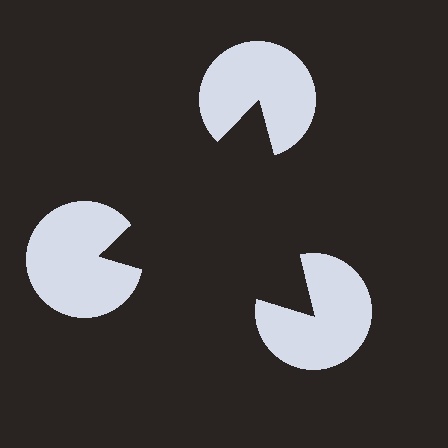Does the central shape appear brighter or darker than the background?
It typically appears slightly darker than the background, even though no actual brightness change is drawn.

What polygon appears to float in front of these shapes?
An illusory triangle — its edges are inferred from the aligned wedge cuts in the pac-man discs, not physically drawn.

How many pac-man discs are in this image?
There are 3 — one at each vertex of the illusory triangle.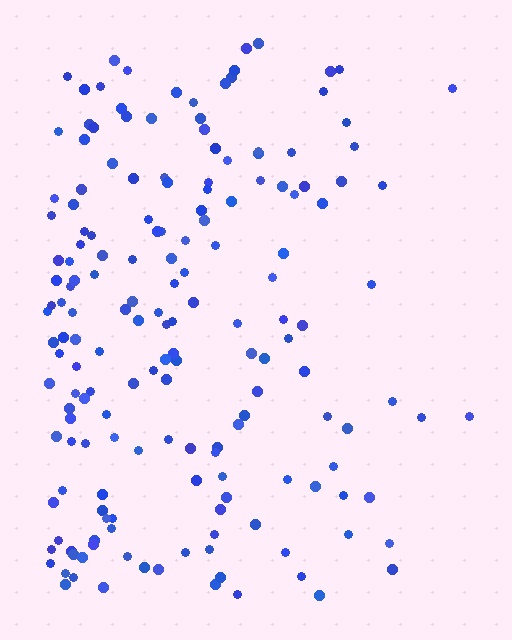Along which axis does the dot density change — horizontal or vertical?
Horizontal.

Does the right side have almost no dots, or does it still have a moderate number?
Still a moderate number, just noticeably fewer than the left.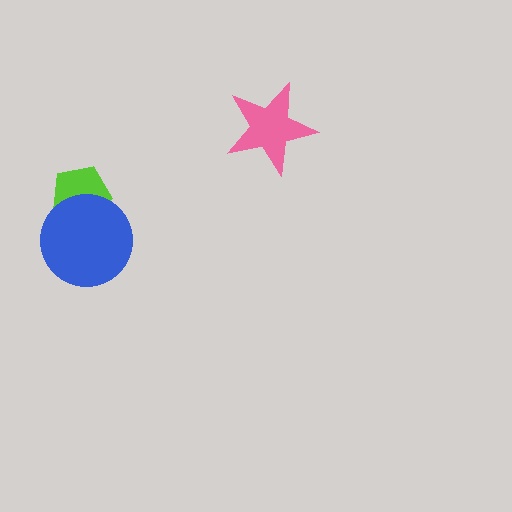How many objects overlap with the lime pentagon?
1 object overlaps with the lime pentagon.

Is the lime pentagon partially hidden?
Yes, it is partially covered by another shape.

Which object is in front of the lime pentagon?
The blue circle is in front of the lime pentagon.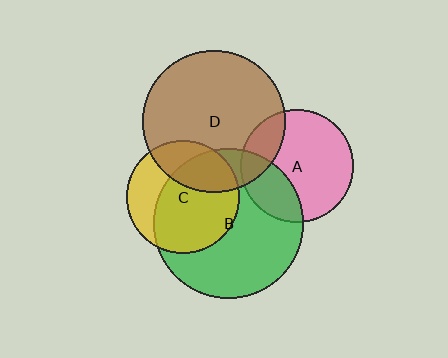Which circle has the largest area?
Circle B (green).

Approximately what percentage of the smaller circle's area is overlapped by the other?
Approximately 20%.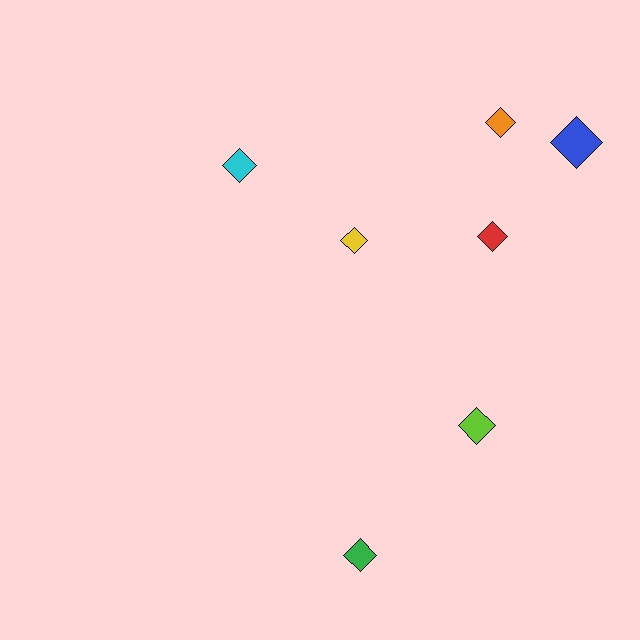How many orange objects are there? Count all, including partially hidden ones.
There is 1 orange object.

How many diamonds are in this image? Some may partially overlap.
There are 7 diamonds.